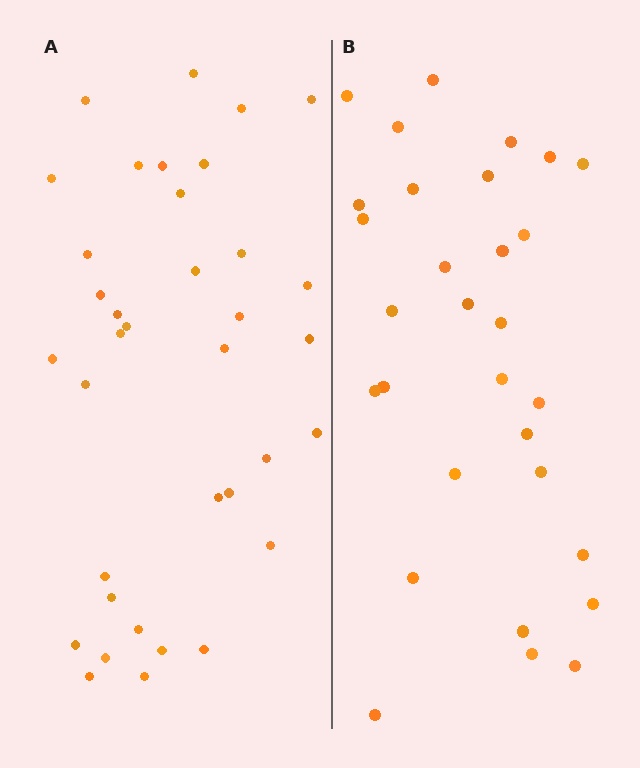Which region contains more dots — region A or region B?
Region A (the left region) has more dots.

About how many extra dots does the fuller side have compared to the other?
Region A has about 6 more dots than region B.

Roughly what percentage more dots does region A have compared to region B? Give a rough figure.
About 20% more.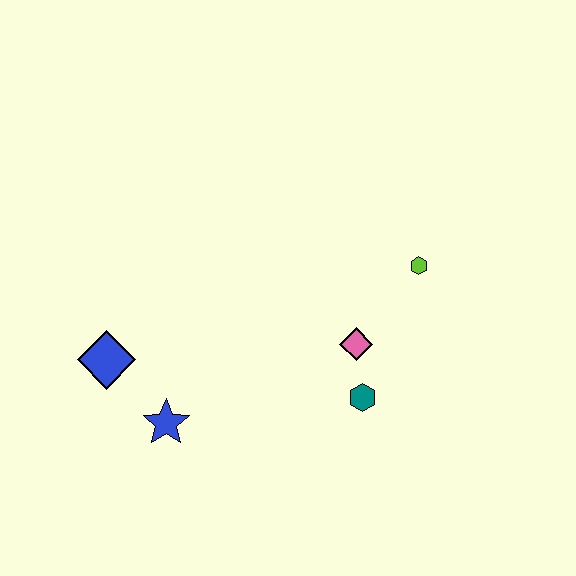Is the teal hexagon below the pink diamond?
Yes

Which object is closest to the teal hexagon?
The pink diamond is closest to the teal hexagon.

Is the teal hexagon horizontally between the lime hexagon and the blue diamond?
Yes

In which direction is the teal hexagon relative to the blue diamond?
The teal hexagon is to the right of the blue diamond.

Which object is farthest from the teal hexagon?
The blue diamond is farthest from the teal hexagon.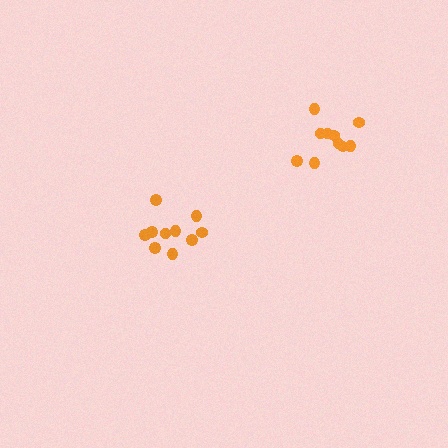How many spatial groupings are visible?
There are 2 spatial groupings.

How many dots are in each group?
Group 1: 10 dots, Group 2: 10 dots (20 total).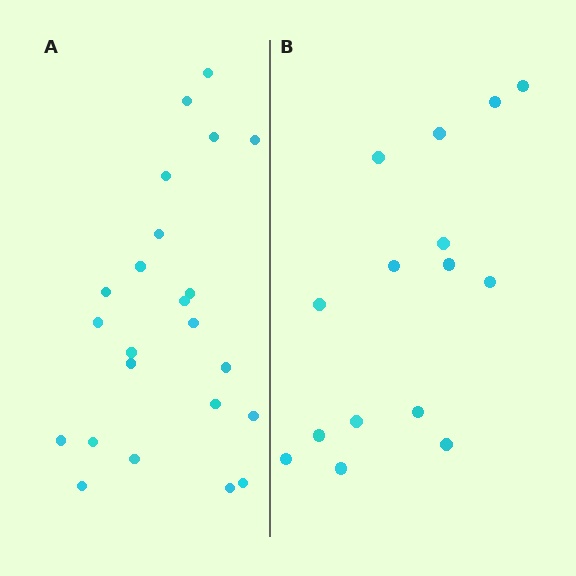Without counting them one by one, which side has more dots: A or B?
Region A (the left region) has more dots.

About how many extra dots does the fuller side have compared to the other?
Region A has roughly 8 or so more dots than region B.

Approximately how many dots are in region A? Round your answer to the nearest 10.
About 20 dots. (The exact count is 23, which rounds to 20.)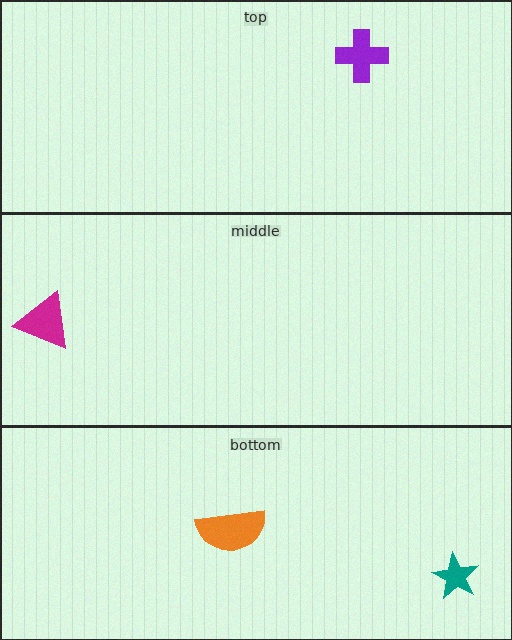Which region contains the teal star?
The bottom region.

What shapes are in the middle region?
The magenta triangle.